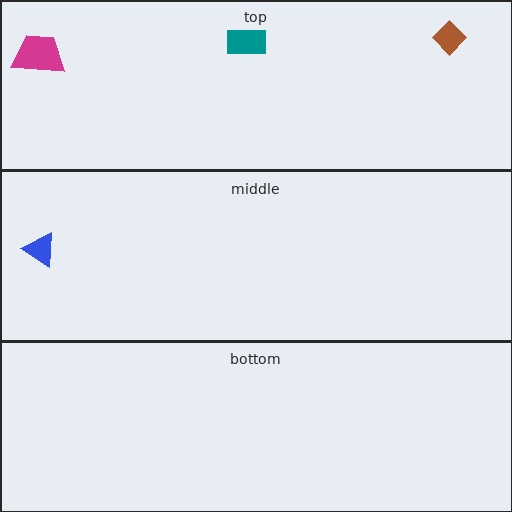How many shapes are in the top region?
3.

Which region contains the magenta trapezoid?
The top region.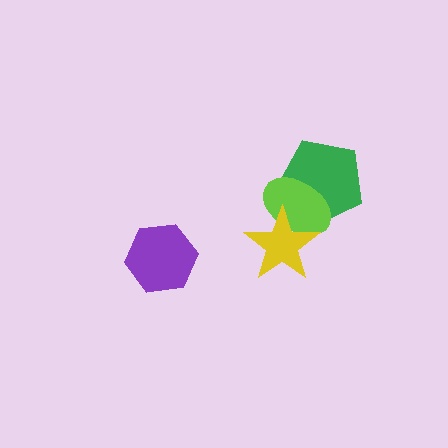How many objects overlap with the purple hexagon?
0 objects overlap with the purple hexagon.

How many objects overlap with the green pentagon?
2 objects overlap with the green pentagon.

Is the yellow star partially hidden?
No, no other shape covers it.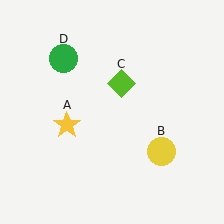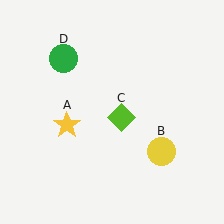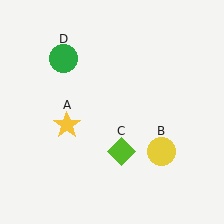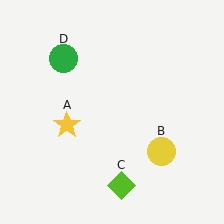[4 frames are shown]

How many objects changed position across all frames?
1 object changed position: lime diamond (object C).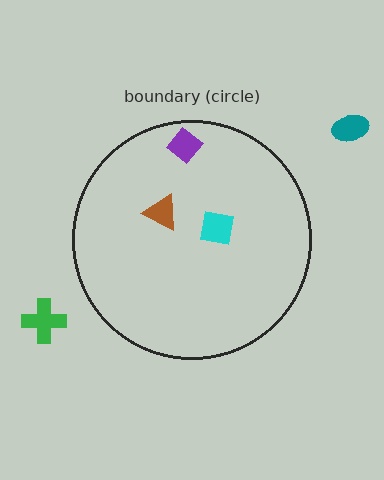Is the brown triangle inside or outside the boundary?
Inside.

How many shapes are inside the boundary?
3 inside, 2 outside.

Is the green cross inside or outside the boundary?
Outside.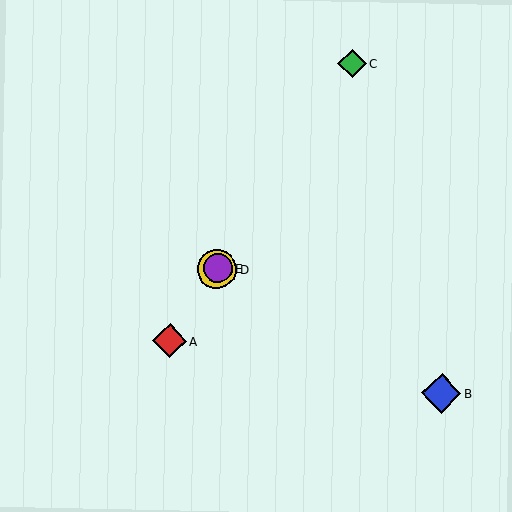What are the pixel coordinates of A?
Object A is at (170, 341).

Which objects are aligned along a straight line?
Objects A, C, D, E are aligned along a straight line.